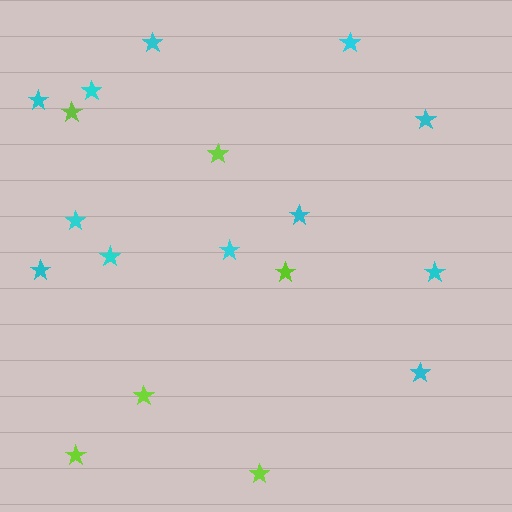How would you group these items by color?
There are 2 groups: one group of cyan stars (12) and one group of lime stars (6).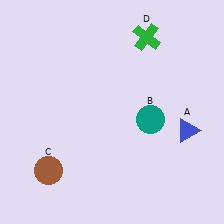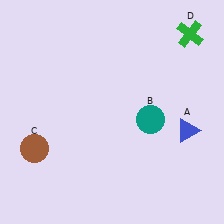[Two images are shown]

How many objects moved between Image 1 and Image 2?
2 objects moved between the two images.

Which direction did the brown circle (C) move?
The brown circle (C) moved up.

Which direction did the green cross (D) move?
The green cross (D) moved right.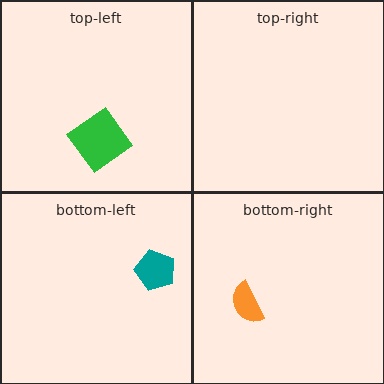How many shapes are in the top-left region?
1.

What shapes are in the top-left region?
The green diamond.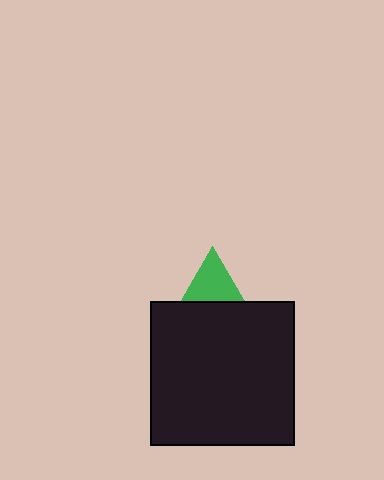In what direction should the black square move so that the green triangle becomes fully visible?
The black square should move down. That is the shortest direction to clear the overlap and leave the green triangle fully visible.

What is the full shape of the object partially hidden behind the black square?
The partially hidden object is a green triangle.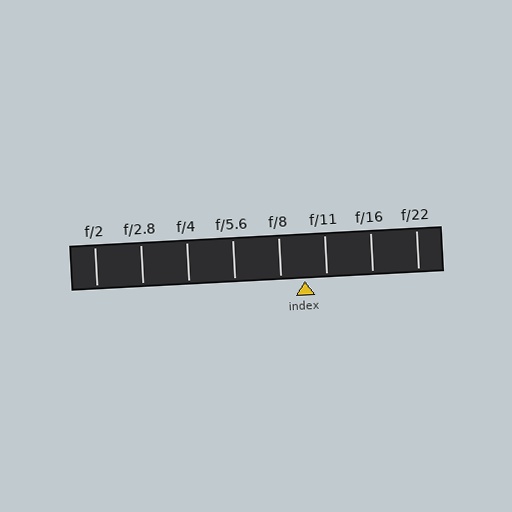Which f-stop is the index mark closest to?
The index mark is closest to f/11.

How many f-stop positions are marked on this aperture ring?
There are 8 f-stop positions marked.